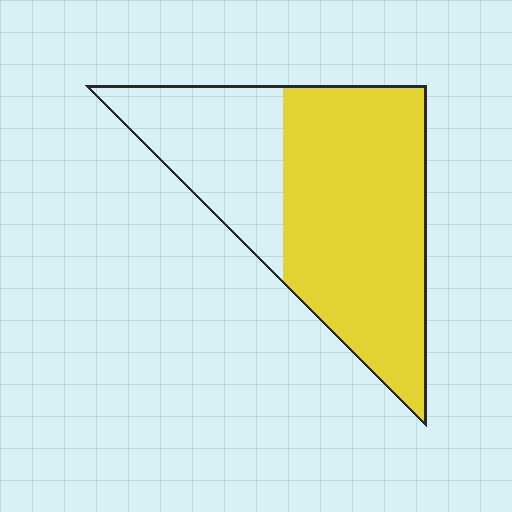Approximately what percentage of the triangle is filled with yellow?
Approximately 65%.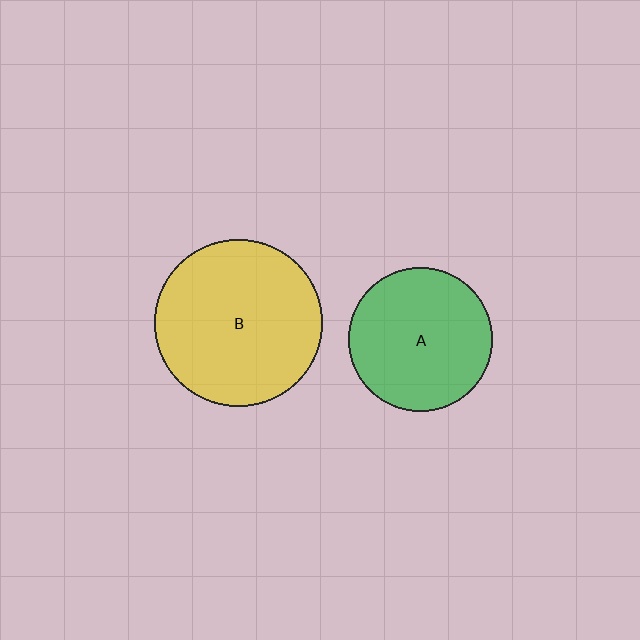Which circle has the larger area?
Circle B (yellow).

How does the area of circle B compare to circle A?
Approximately 1.4 times.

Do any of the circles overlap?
No, none of the circles overlap.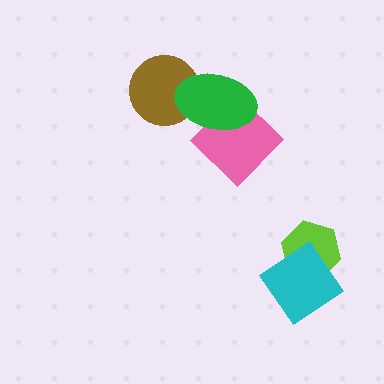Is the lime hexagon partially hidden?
Yes, it is partially covered by another shape.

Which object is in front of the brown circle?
The green ellipse is in front of the brown circle.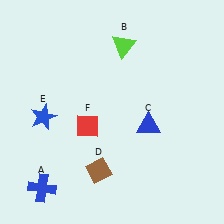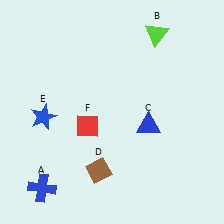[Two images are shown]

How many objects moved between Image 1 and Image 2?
1 object moved between the two images.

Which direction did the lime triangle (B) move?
The lime triangle (B) moved right.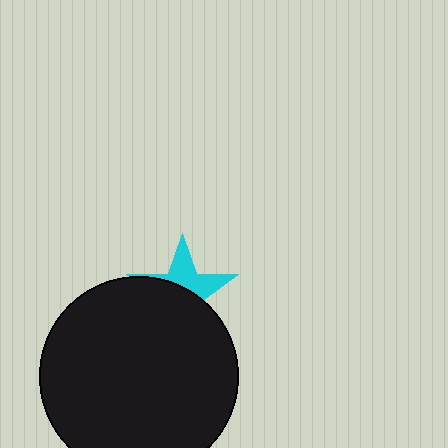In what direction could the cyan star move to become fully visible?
The cyan star could move up. That would shift it out from behind the black circle entirely.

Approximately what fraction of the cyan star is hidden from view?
Roughly 58% of the cyan star is hidden behind the black circle.